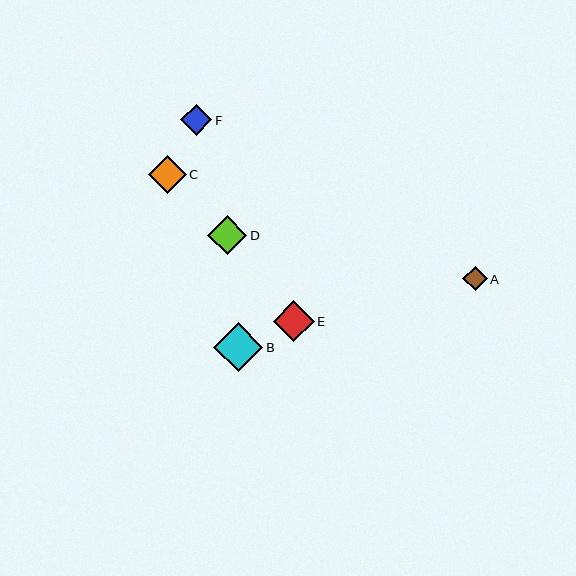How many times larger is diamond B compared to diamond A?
Diamond B is approximately 2.0 times the size of diamond A.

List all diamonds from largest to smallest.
From largest to smallest: B, E, D, C, F, A.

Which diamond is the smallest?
Diamond A is the smallest with a size of approximately 24 pixels.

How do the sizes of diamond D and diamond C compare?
Diamond D and diamond C are approximately the same size.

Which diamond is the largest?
Diamond B is the largest with a size of approximately 49 pixels.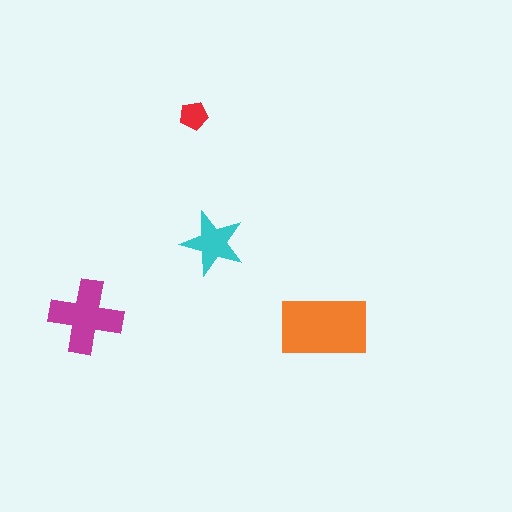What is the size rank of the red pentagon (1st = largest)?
4th.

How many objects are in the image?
There are 4 objects in the image.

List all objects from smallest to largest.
The red pentagon, the cyan star, the magenta cross, the orange rectangle.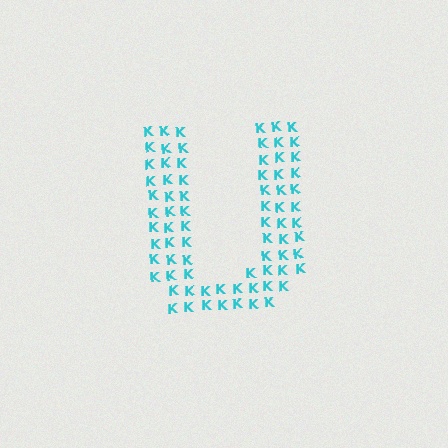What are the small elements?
The small elements are letter K's.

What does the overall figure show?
The overall figure shows the letter U.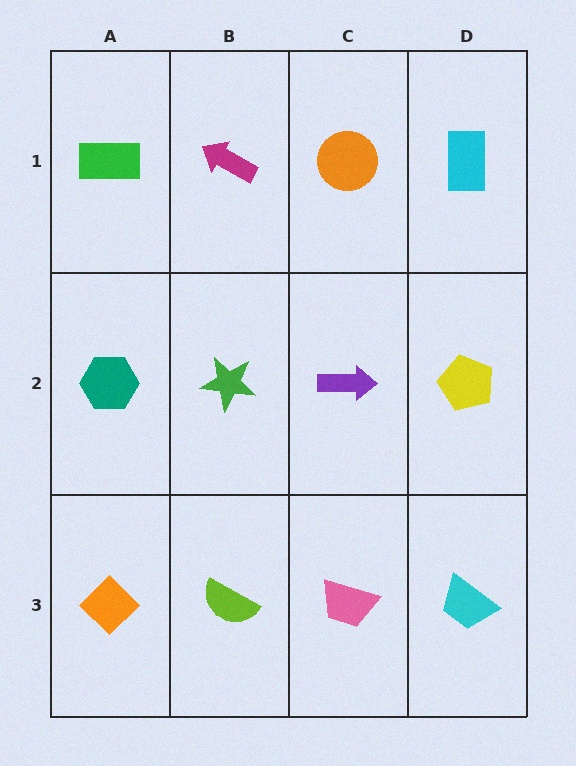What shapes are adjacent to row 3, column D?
A yellow pentagon (row 2, column D), a pink trapezoid (row 3, column C).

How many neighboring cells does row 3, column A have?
2.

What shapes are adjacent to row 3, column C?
A purple arrow (row 2, column C), a lime semicircle (row 3, column B), a cyan trapezoid (row 3, column D).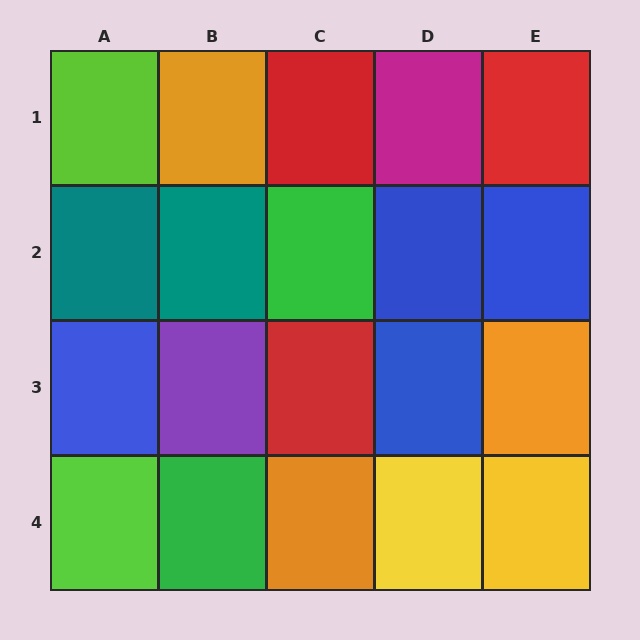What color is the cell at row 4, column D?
Yellow.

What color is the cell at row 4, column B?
Green.